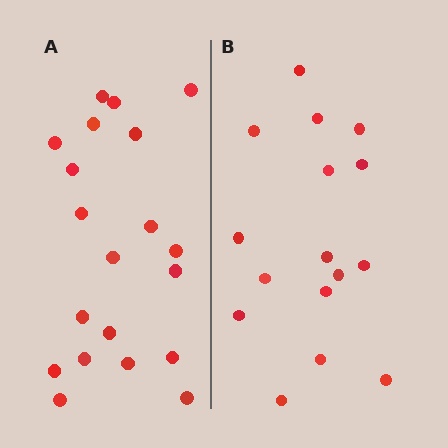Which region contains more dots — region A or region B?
Region A (the left region) has more dots.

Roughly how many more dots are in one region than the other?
Region A has about 4 more dots than region B.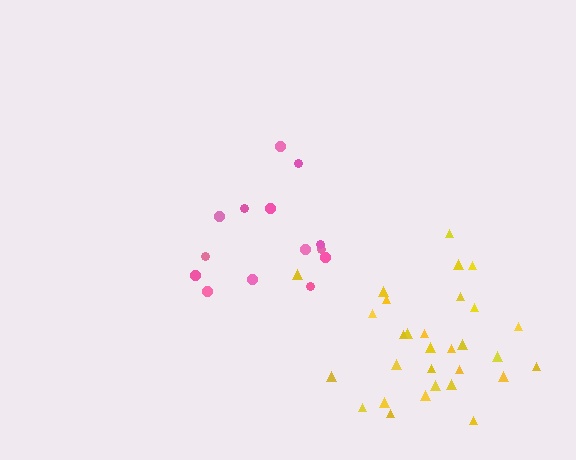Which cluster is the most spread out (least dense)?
Pink.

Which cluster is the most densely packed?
Yellow.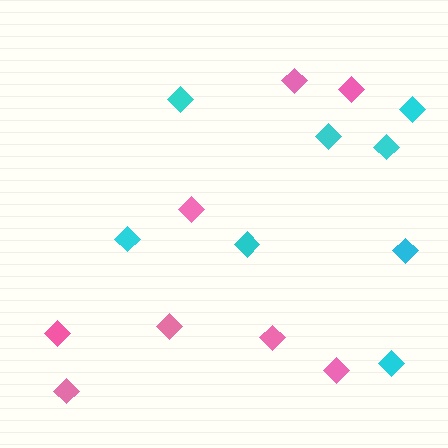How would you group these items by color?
There are 2 groups: one group of pink diamonds (8) and one group of cyan diamonds (8).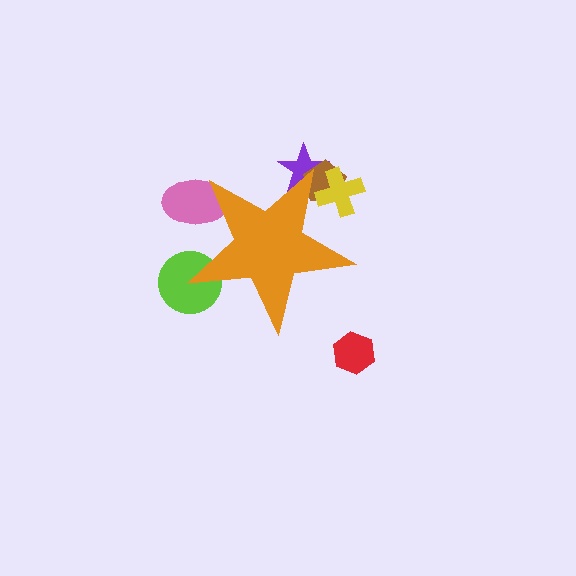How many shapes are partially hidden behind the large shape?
5 shapes are partially hidden.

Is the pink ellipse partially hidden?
Yes, the pink ellipse is partially hidden behind the orange star.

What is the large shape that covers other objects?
An orange star.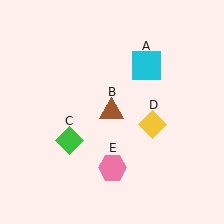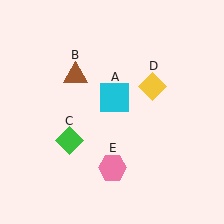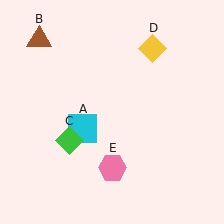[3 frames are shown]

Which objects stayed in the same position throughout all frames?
Green diamond (object C) and pink hexagon (object E) remained stationary.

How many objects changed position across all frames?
3 objects changed position: cyan square (object A), brown triangle (object B), yellow diamond (object D).